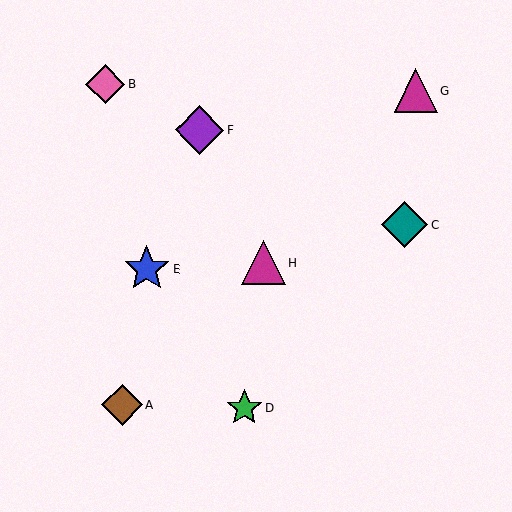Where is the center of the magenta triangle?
The center of the magenta triangle is at (416, 91).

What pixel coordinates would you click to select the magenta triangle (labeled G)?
Click at (416, 91) to select the magenta triangle G.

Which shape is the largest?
The purple diamond (labeled F) is the largest.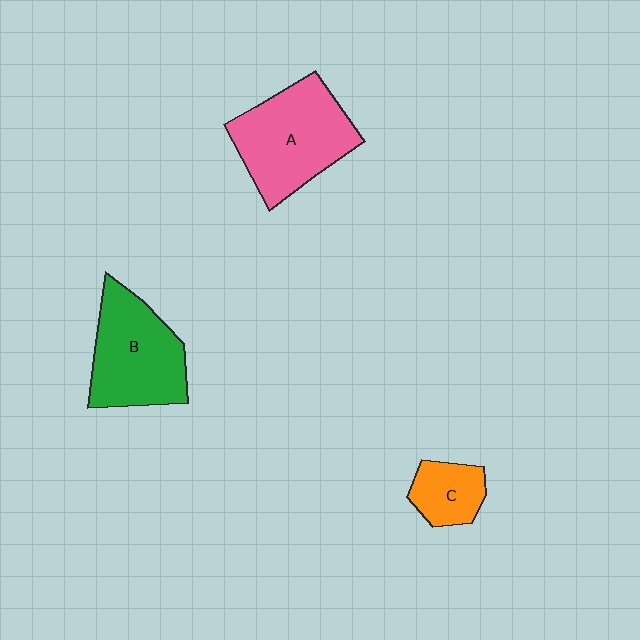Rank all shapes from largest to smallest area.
From largest to smallest: A (pink), B (green), C (orange).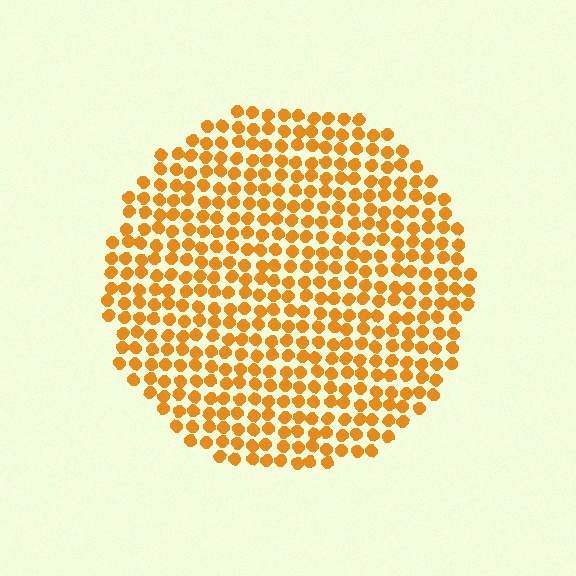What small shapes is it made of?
It is made of small circles.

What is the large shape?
The large shape is a circle.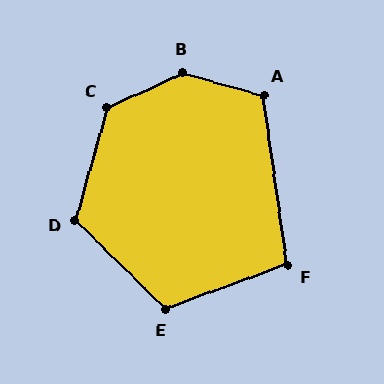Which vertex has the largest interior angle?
B, at approximately 139 degrees.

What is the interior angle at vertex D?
Approximately 119 degrees (obtuse).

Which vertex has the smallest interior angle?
F, at approximately 102 degrees.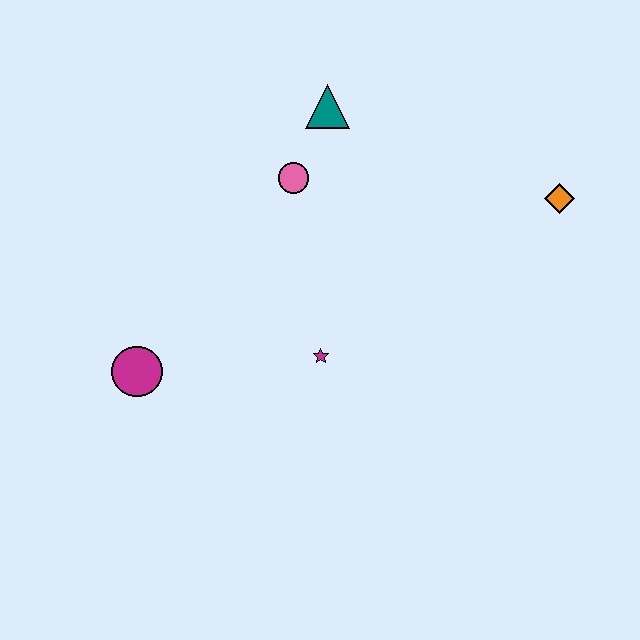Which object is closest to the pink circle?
The teal triangle is closest to the pink circle.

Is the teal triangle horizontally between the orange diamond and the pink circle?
Yes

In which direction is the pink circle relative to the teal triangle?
The pink circle is below the teal triangle.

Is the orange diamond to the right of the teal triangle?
Yes